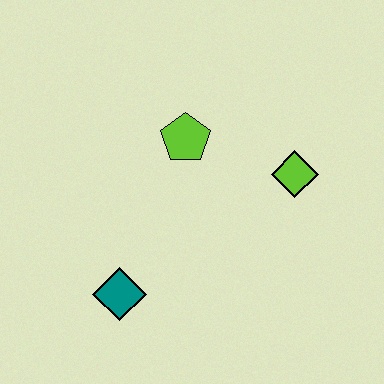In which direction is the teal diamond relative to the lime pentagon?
The teal diamond is below the lime pentagon.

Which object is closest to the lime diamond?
The lime pentagon is closest to the lime diamond.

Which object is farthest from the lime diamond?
The teal diamond is farthest from the lime diamond.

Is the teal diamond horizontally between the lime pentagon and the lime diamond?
No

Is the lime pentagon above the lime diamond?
Yes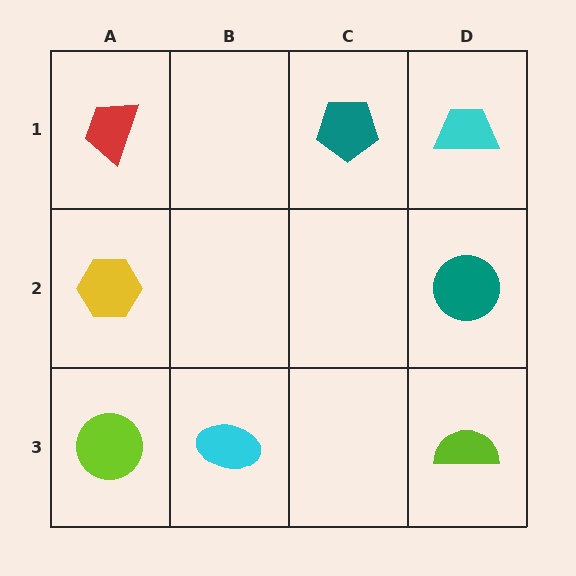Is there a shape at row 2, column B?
No, that cell is empty.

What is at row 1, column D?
A cyan trapezoid.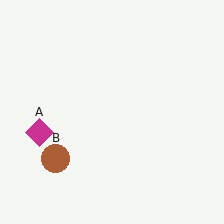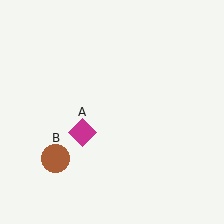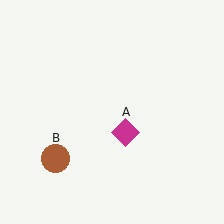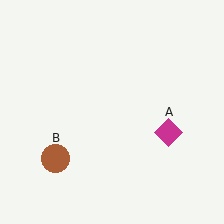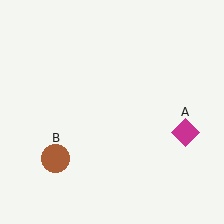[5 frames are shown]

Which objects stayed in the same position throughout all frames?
Brown circle (object B) remained stationary.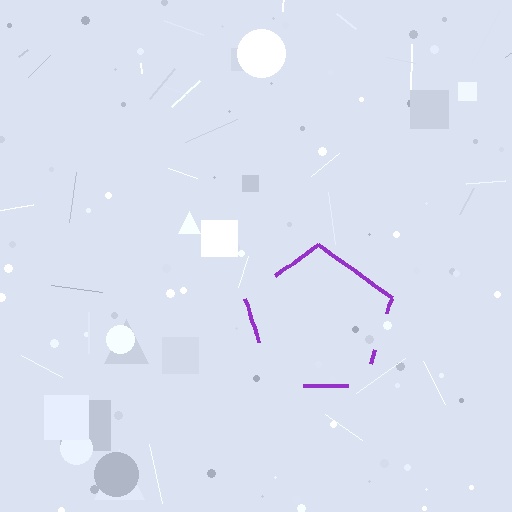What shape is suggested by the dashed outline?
The dashed outline suggests a pentagon.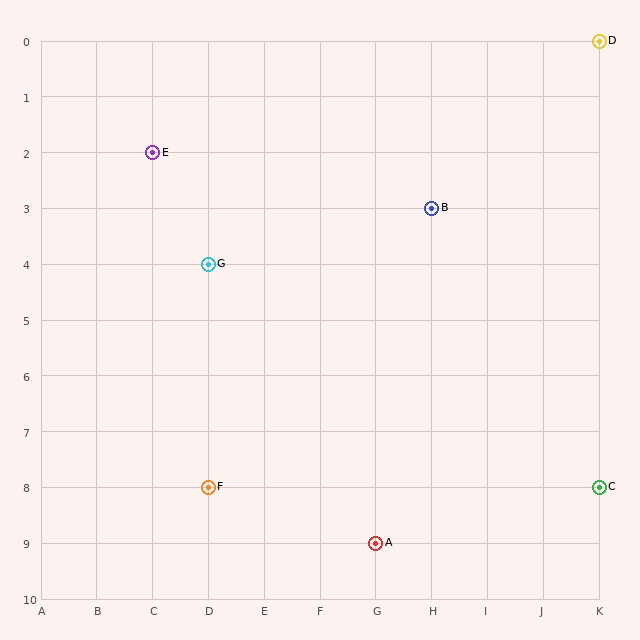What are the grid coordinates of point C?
Point C is at grid coordinates (K, 8).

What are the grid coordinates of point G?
Point G is at grid coordinates (D, 4).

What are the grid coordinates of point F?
Point F is at grid coordinates (D, 8).